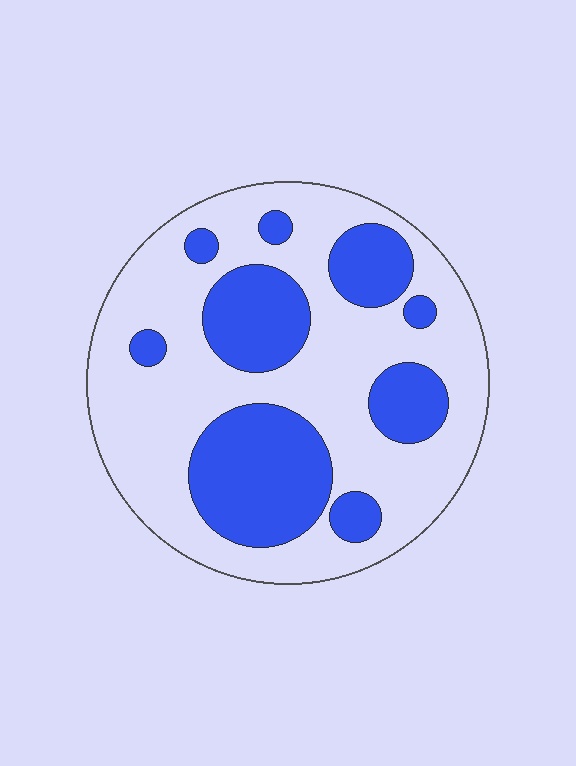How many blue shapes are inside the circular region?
9.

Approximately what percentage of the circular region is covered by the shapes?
Approximately 35%.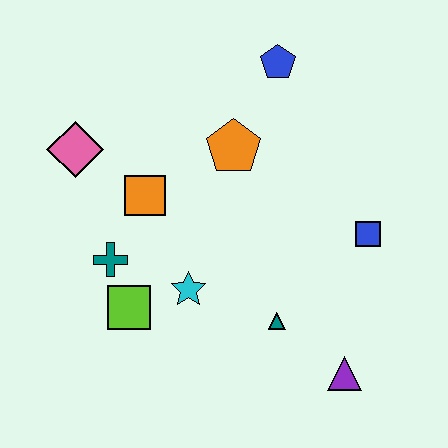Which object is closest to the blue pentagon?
The orange pentagon is closest to the blue pentagon.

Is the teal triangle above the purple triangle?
Yes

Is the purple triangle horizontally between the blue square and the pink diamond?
Yes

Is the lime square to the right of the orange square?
No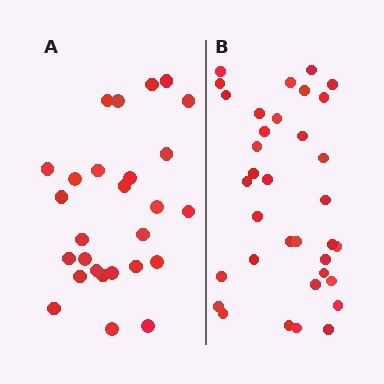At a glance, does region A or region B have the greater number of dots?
Region B (the right region) has more dots.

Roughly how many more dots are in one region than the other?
Region B has roughly 8 or so more dots than region A.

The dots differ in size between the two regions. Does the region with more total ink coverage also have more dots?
No. Region A has more total ink coverage because its dots are larger, but region B actually contains more individual dots. Total area can be misleading — the number of items is what matters here.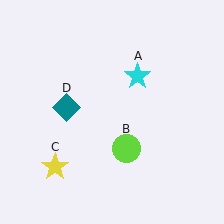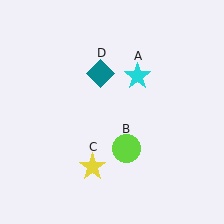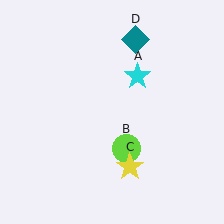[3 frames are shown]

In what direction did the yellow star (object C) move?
The yellow star (object C) moved right.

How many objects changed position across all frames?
2 objects changed position: yellow star (object C), teal diamond (object D).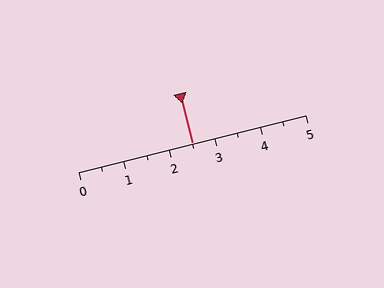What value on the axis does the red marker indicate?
The marker indicates approximately 2.5.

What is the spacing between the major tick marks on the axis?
The major ticks are spaced 1 apart.